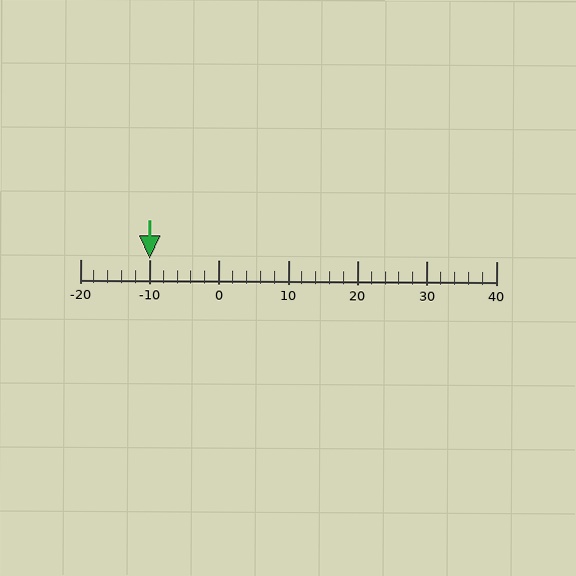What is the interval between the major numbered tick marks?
The major tick marks are spaced 10 units apart.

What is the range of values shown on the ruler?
The ruler shows values from -20 to 40.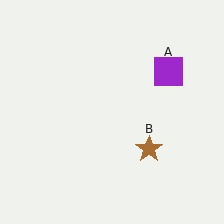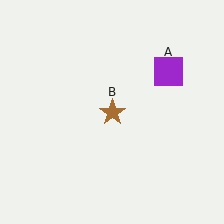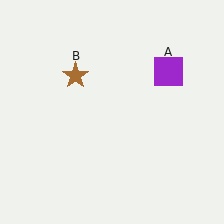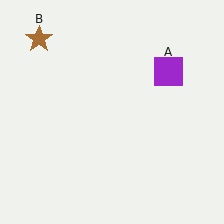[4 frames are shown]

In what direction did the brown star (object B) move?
The brown star (object B) moved up and to the left.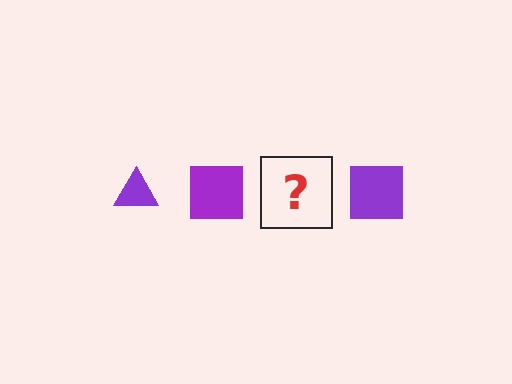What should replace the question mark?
The question mark should be replaced with a purple triangle.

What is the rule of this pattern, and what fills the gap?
The rule is that the pattern cycles through triangle, square shapes in purple. The gap should be filled with a purple triangle.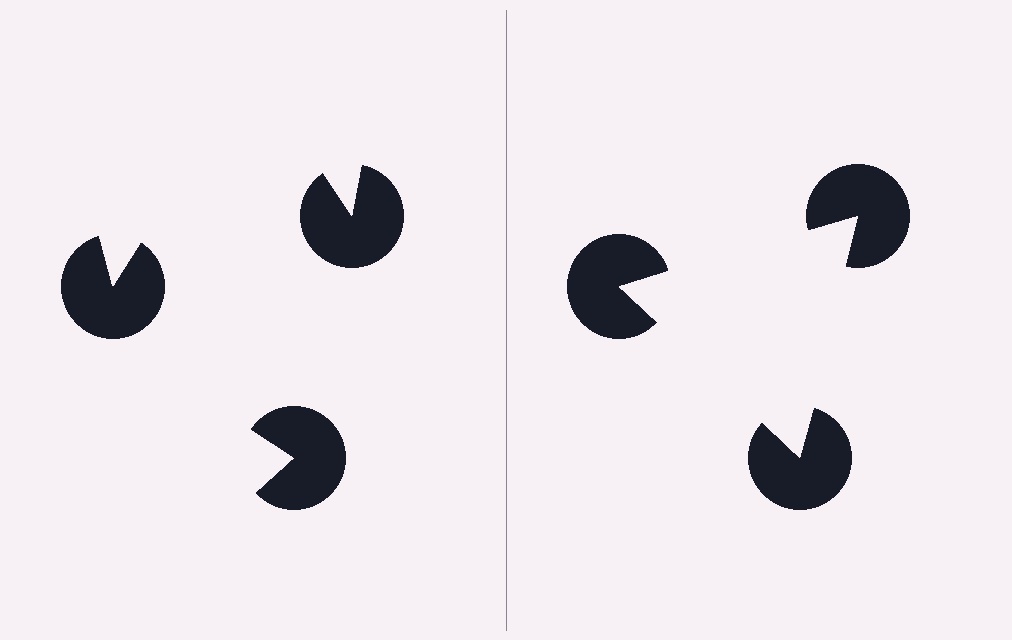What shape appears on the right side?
An illusory triangle.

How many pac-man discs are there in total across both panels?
6 — 3 on each side.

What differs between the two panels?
The pac-man discs are positioned identically on both sides; only the wedge orientations differ. On the right they align to a triangle; on the left they are misaligned.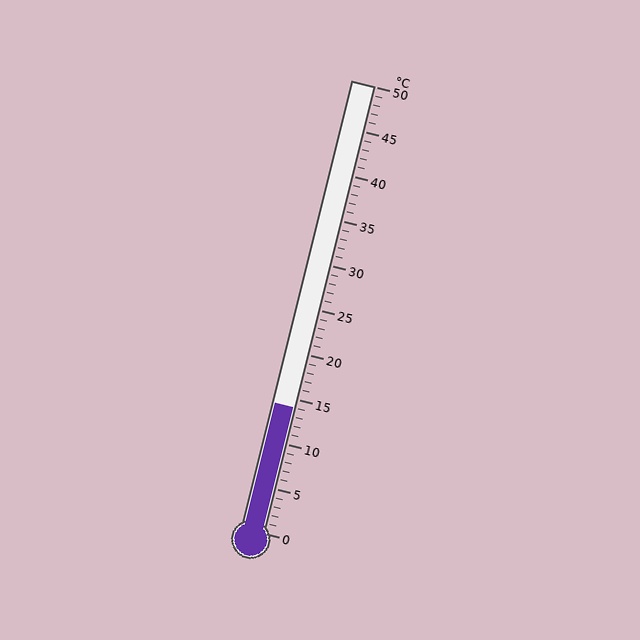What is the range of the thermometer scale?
The thermometer scale ranges from 0°C to 50°C.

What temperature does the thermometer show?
The thermometer shows approximately 14°C.